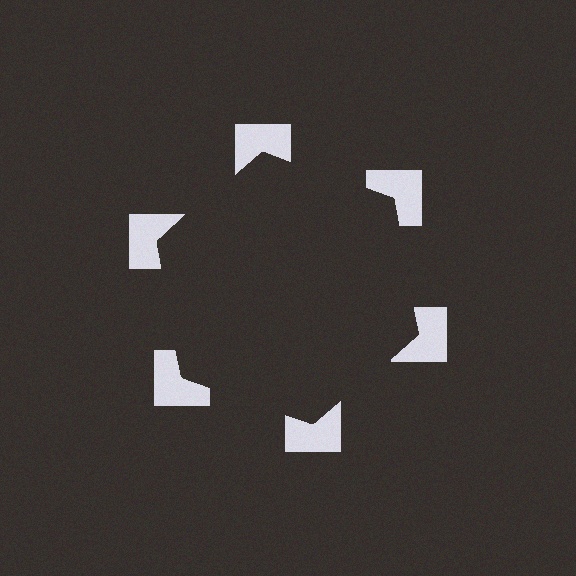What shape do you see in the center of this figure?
An illusory hexagon — its edges are inferred from the aligned wedge cuts in the notched squares, not physically drawn.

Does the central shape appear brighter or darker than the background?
It typically appears slightly darker than the background, even though no actual brightness change is drawn.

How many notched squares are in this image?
There are 6 — one at each vertex of the illusory hexagon.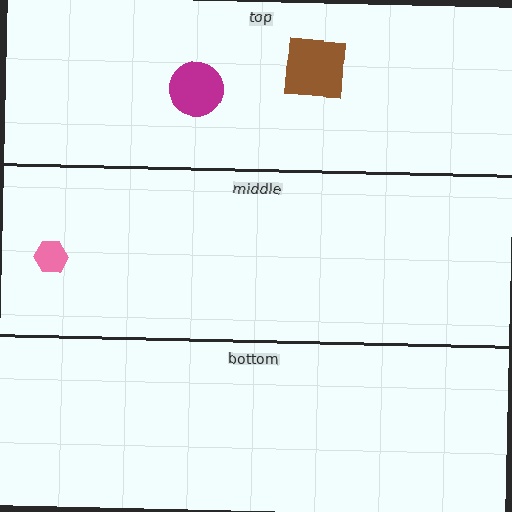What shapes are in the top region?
The magenta circle, the brown square.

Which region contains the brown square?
The top region.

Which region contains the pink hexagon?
The middle region.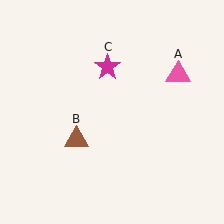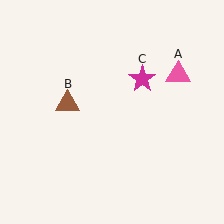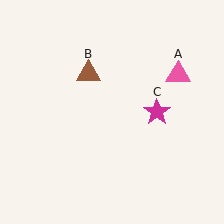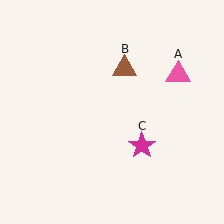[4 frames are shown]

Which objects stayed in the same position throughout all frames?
Pink triangle (object A) remained stationary.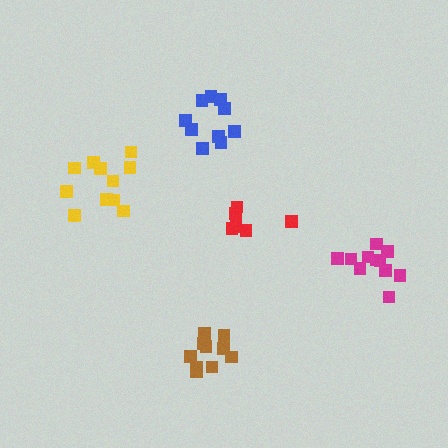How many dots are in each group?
Group 1: 11 dots, Group 2: 10 dots, Group 3: 6 dots, Group 4: 10 dots, Group 5: 11 dots (48 total).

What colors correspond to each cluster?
The clusters are colored: magenta, brown, red, blue, yellow.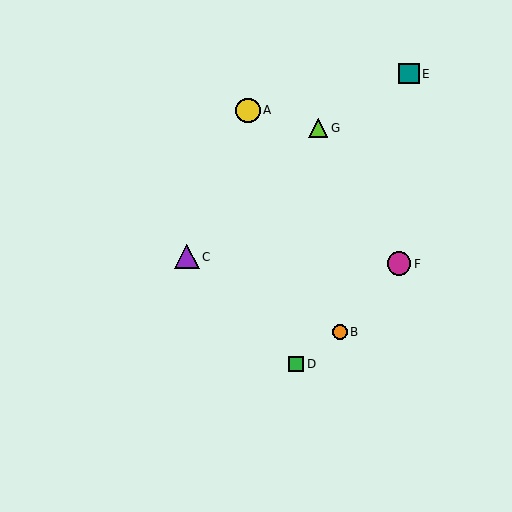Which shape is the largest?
The purple triangle (labeled C) is the largest.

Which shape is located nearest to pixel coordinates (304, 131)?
The lime triangle (labeled G) at (318, 128) is nearest to that location.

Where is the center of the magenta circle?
The center of the magenta circle is at (399, 264).